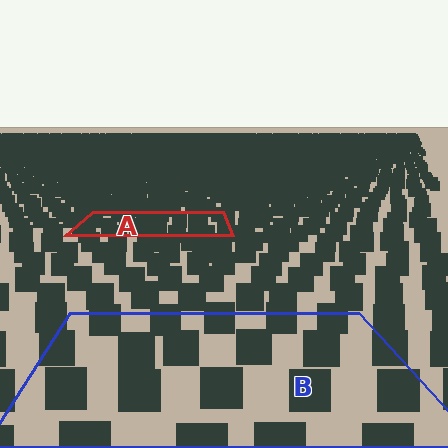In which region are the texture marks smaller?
The texture marks are smaller in region A, because it is farther away.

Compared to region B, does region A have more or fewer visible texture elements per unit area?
Region A has more texture elements per unit area — they are packed more densely because it is farther away.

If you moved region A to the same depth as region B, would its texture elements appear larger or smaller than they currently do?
They would appear larger. At a closer depth, the same texture elements are projected at a bigger on-screen size.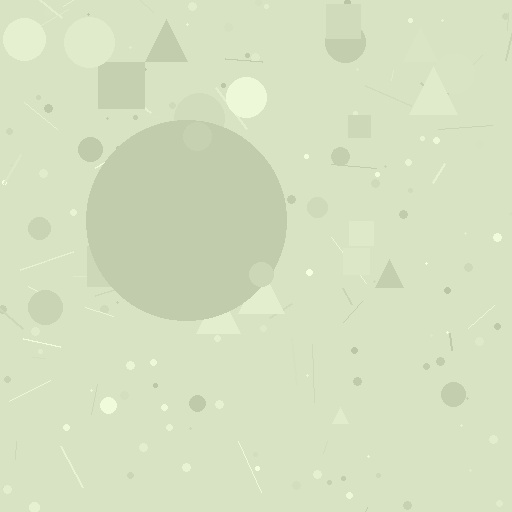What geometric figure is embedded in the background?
A circle is embedded in the background.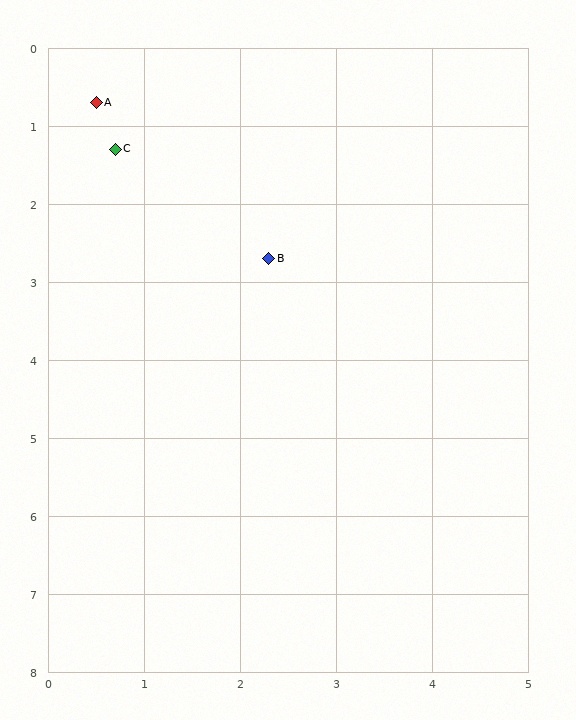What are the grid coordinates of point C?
Point C is at approximately (0.7, 1.3).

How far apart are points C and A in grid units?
Points C and A are about 0.6 grid units apart.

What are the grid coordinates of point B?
Point B is at approximately (2.3, 2.7).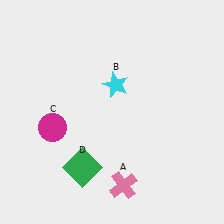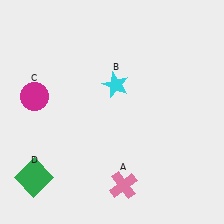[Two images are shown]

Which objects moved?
The objects that moved are: the magenta circle (C), the green square (D).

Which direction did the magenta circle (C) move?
The magenta circle (C) moved up.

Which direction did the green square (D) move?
The green square (D) moved left.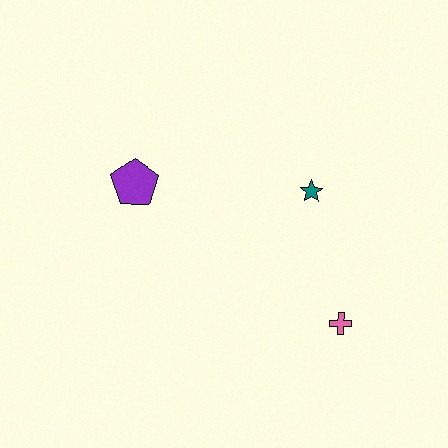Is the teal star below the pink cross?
No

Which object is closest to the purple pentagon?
The teal star is closest to the purple pentagon.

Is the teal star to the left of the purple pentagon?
No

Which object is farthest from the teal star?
The purple pentagon is farthest from the teal star.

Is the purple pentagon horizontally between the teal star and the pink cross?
No